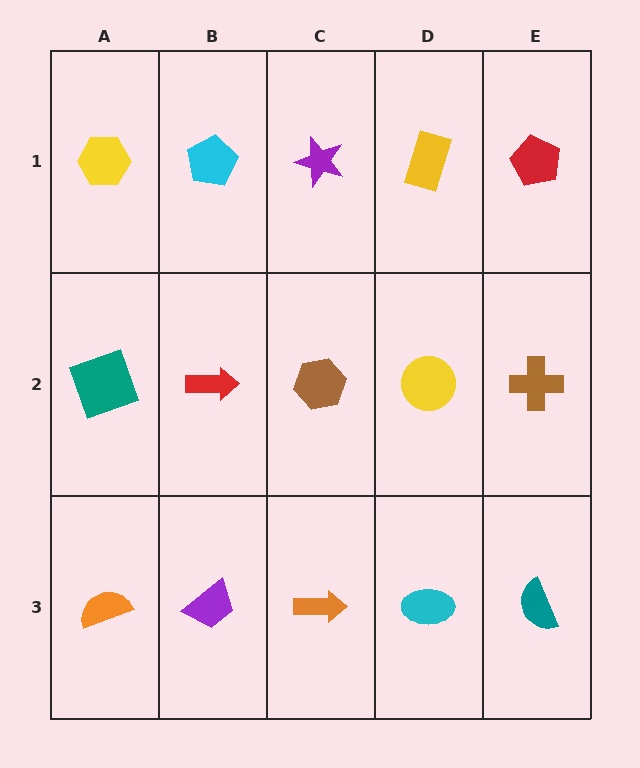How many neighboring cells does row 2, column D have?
4.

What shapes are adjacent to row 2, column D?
A yellow rectangle (row 1, column D), a cyan ellipse (row 3, column D), a brown hexagon (row 2, column C), a brown cross (row 2, column E).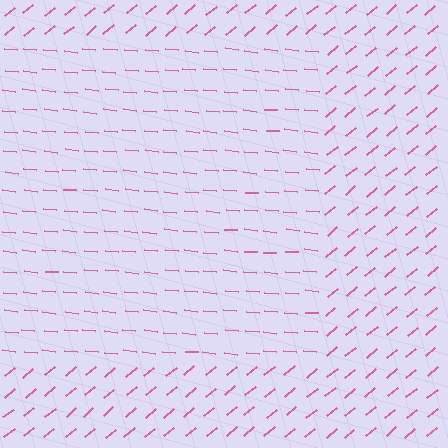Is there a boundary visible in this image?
Yes, there is a texture boundary formed by a change in line orientation.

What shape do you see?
I see a rectangle.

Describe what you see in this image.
The image is filled with small pink line segments. A rectangle region in the image has lines oriented differently from the surrounding lines, creating a visible texture boundary.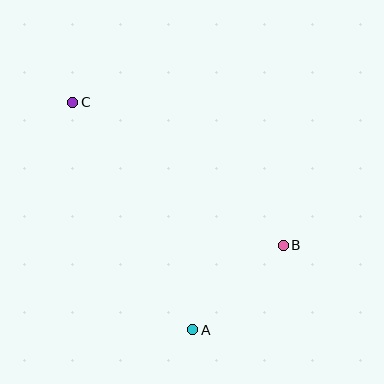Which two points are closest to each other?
Points A and B are closest to each other.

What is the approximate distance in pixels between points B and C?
The distance between B and C is approximately 255 pixels.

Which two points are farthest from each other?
Points A and C are farthest from each other.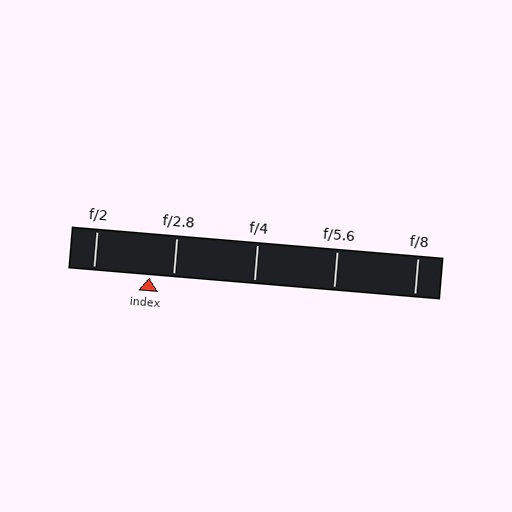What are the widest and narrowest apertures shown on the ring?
The widest aperture shown is f/2 and the narrowest is f/8.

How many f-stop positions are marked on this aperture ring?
There are 5 f-stop positions marked.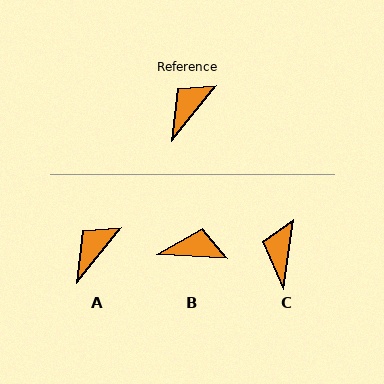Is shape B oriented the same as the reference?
No, it is off by about 55 degrees.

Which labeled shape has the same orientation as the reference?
A.